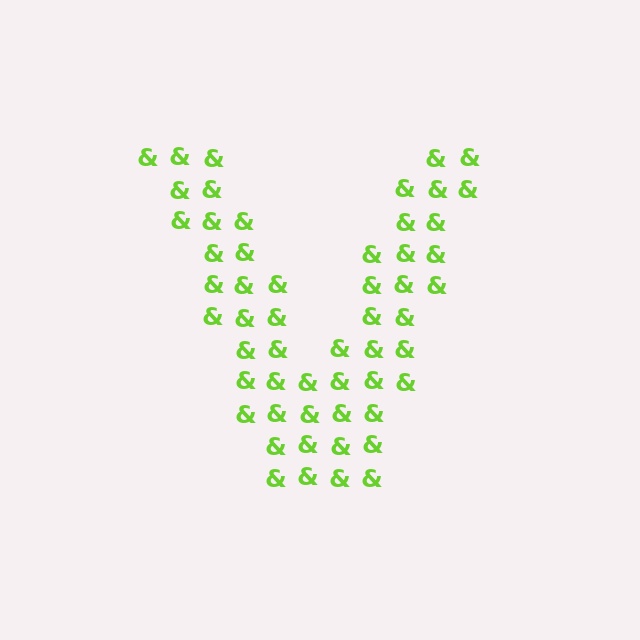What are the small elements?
The small elements are ampersands.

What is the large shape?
The large shape is the letter V.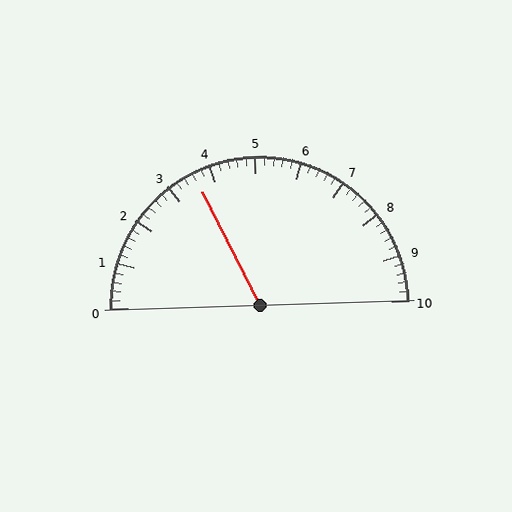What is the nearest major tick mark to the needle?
The nearest major tick mark is 4.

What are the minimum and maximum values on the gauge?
The gauge ranges from 0 to 10.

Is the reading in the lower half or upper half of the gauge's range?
The reading is in the lower half of the range (0 to 10).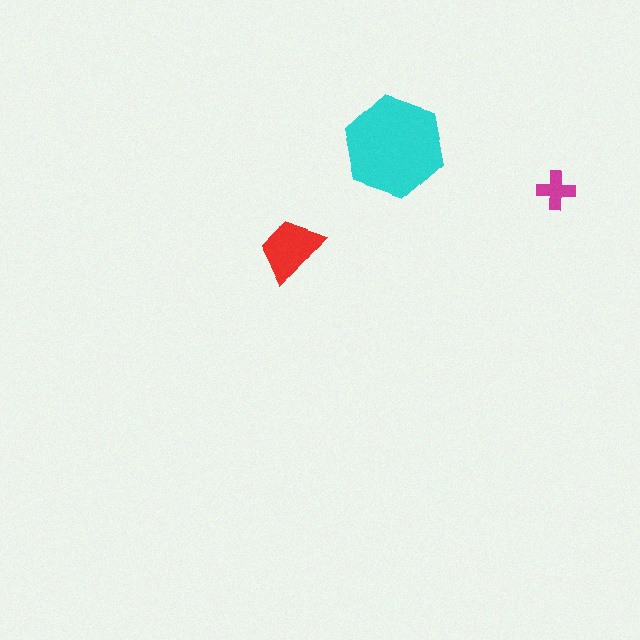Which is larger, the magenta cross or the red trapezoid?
The red trapezoid.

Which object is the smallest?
The magenta cross.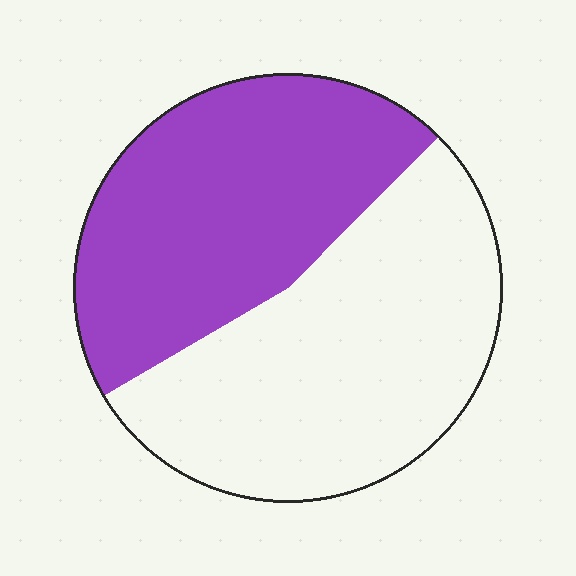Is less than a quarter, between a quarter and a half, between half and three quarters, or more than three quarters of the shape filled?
Between a quarter and a half.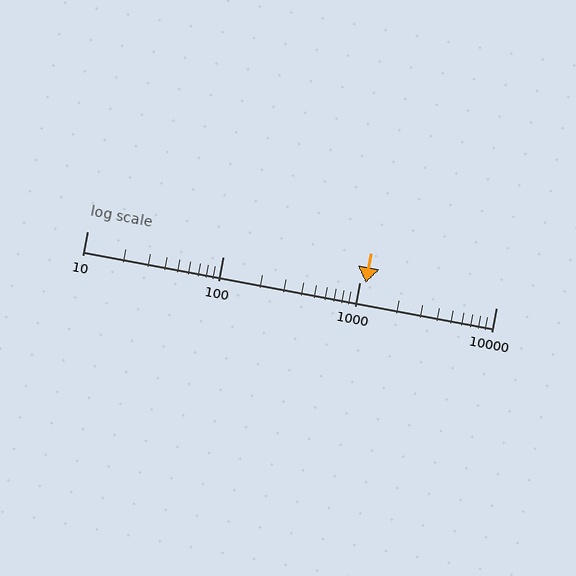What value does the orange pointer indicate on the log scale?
The pointer indicates approximately 1100.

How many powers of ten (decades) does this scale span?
The scale spans 3 decades, from 10 to 10000.